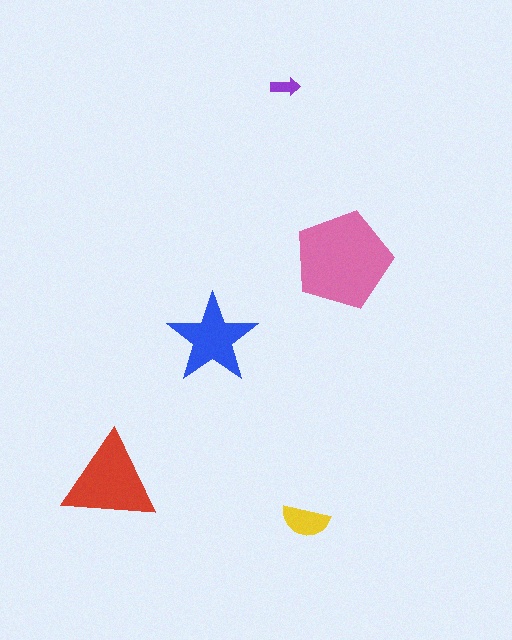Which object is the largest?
The pink pentagon.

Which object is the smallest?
The purple arrow.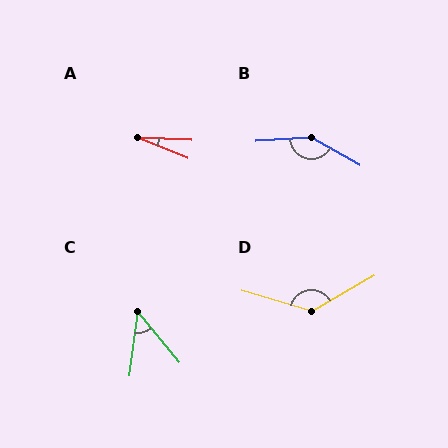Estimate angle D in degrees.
Approximately 134 degrees.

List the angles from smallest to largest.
A (20°), C (46°), D (134°), B (147°).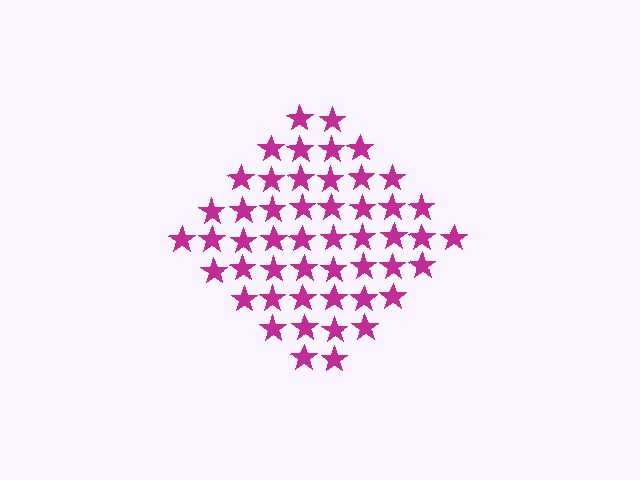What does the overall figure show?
The overall figure shows a diamond.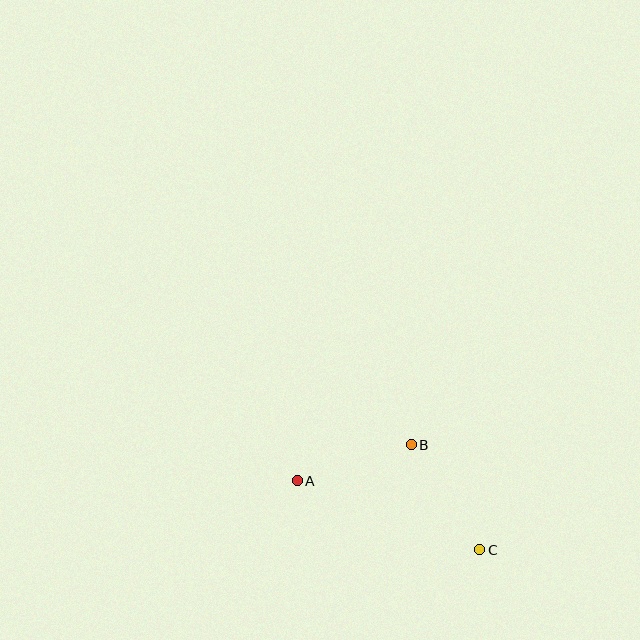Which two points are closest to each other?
Points A and B are closest to each other.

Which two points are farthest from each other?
Points A and C are farthest from each other.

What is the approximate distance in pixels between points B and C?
The distance between B and C is approximately 125 pixels.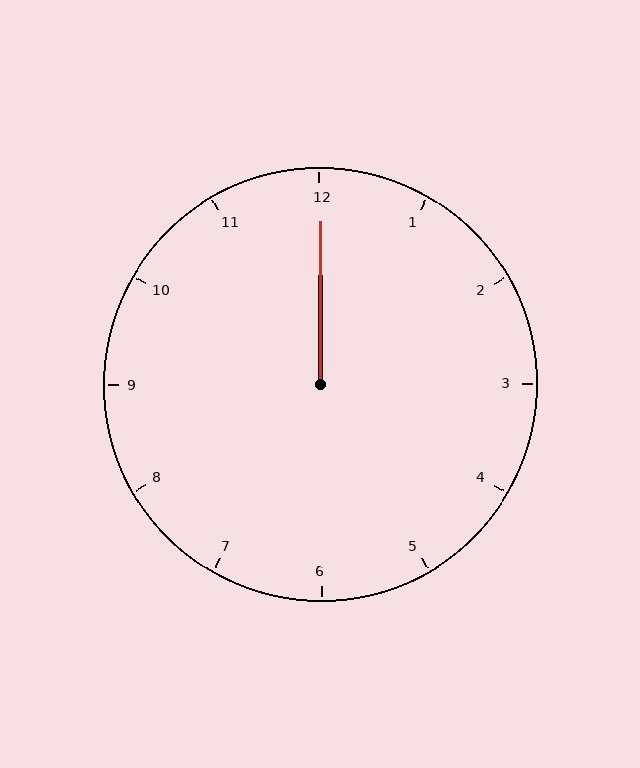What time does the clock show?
12:00.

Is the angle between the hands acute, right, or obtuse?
It is acute.